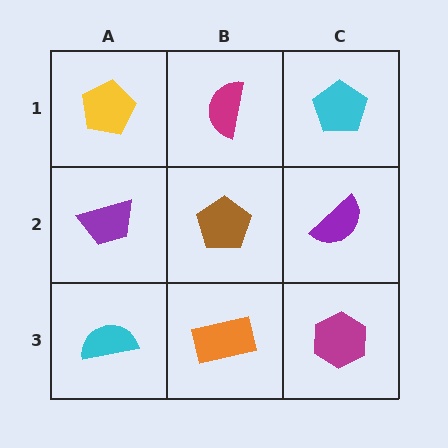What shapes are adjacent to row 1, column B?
A brown pentagon (row 2, column B), a yellow pentagon (row 1, column A), a cyan pentagon (row 1, column C).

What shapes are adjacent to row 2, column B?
A magenta semicircle (row 1, column B), an orange rectangle (row 3, column B), a purple trapezoid (row 2, column A), a purple semicircle (row 2, column C).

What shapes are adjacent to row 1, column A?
A purple trapezoid (row 2, column A), a magenta semicircle (row 1, column B).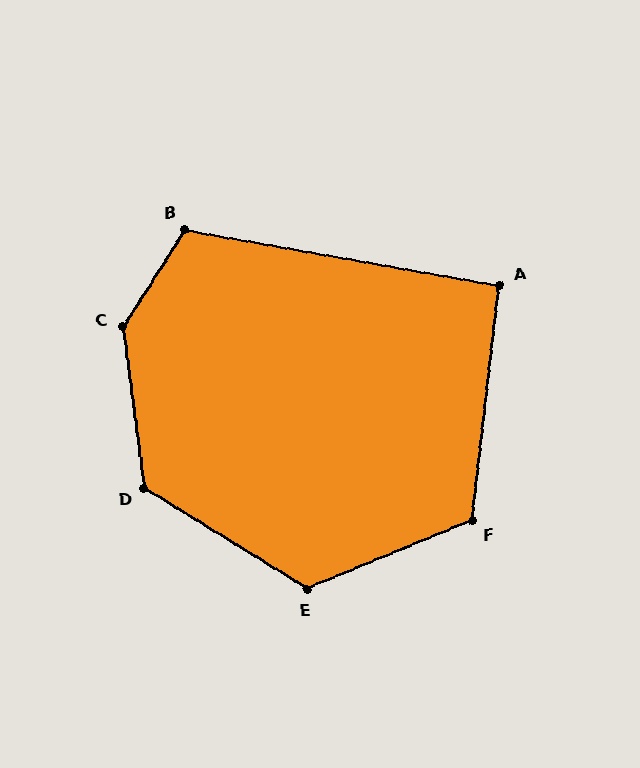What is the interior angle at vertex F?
Approximately 119 degrees (obtuse).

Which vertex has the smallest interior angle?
A, at approximately 93 degrees.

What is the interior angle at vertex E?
Approximately 126 degrees (obtuse).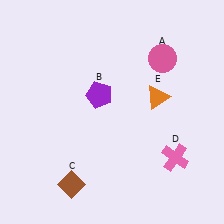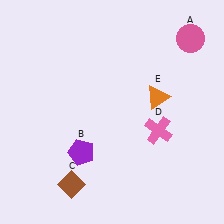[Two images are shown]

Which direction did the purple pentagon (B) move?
The purple pentagon (B) moved down.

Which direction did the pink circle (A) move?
The pink circle (A) moved right.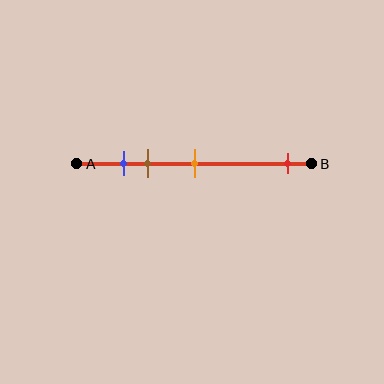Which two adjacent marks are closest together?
The blue and brown marks are the closest adjacent pair.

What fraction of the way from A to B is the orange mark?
The orange mark is approximately 50% (0.5) of the way from A to B.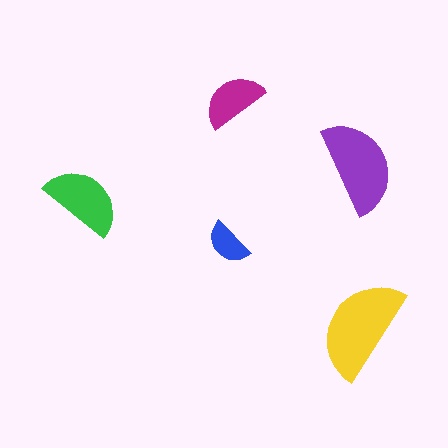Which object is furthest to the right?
The purple semicircle is rightmost.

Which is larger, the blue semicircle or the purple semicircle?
The purple one.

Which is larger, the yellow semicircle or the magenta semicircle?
The yellow one.